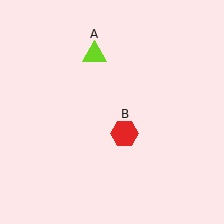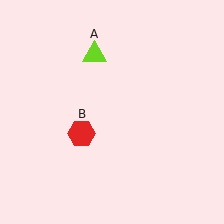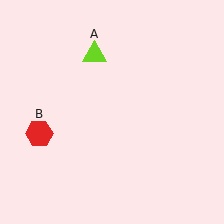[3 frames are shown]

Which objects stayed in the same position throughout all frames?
Lime triangle (object A) remained stationary.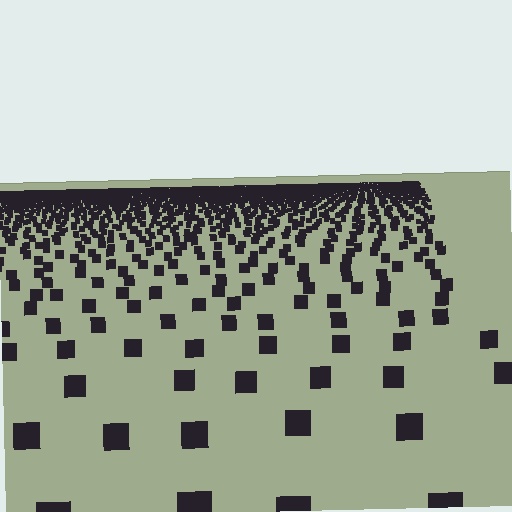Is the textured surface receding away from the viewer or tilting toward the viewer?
The surface is receding away from the viewer. Texture elements get smaller and denser toward the top.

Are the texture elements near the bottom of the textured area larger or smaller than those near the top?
Larger. Near the bottom, elements are closer to the viewer and appear at a bigger on-screen size.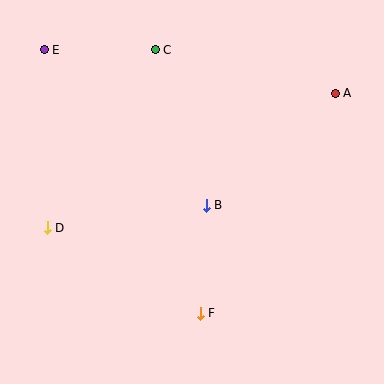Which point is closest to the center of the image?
Point B at (206, 205) is closest to the center.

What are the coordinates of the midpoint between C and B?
The midpoint between C and B is at (181, 128).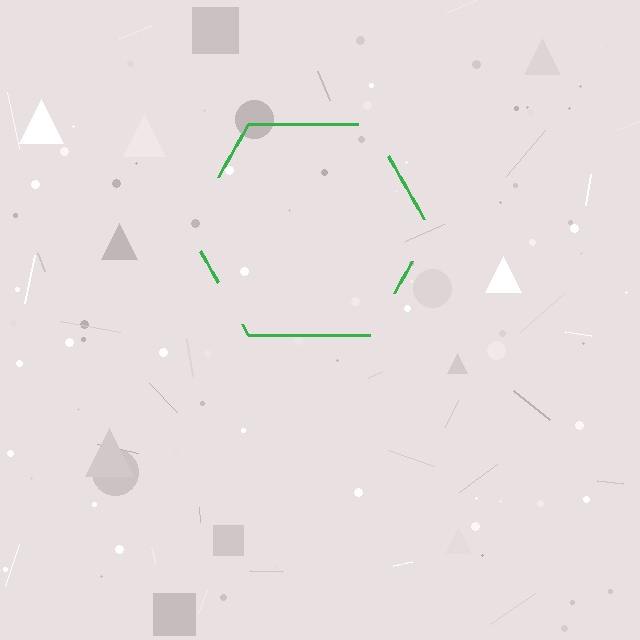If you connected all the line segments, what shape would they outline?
They would outline a hexagon.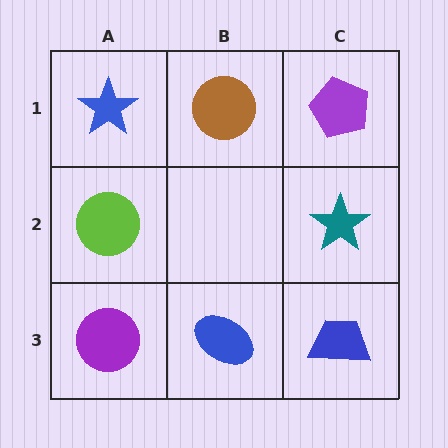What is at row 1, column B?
A brown circle.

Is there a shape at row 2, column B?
No, that cell is empty.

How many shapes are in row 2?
2 shapes.